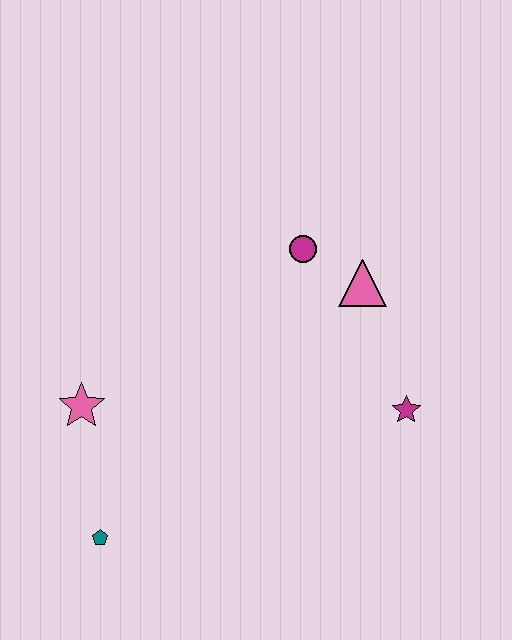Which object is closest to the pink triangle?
The magenta circle is closest to the pink triangle.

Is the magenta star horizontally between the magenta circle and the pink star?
No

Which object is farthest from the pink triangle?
The teal pentagon is farthest from the pink triangle.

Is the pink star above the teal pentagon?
Yes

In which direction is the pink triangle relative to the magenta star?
The pink triangle is above the magenta star.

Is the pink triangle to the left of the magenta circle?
No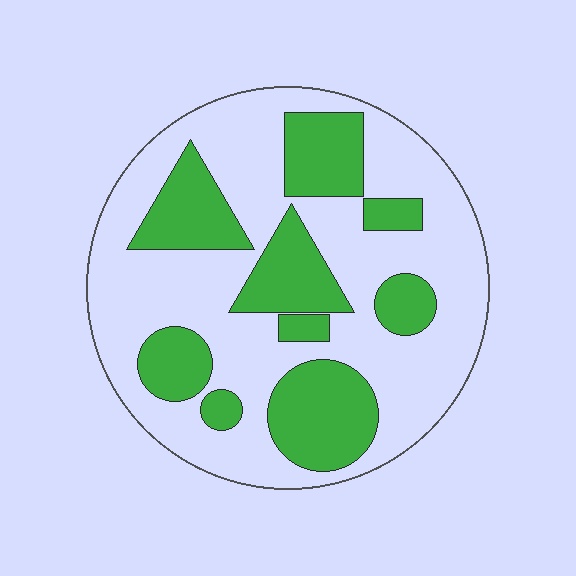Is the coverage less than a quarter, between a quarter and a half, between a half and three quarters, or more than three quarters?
Between a quarter and a half.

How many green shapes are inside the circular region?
9.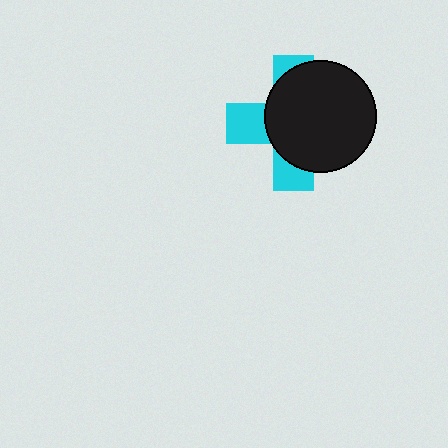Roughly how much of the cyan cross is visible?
A small part of it is visible (roughly 35%).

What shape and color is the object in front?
The object in front is a black circle.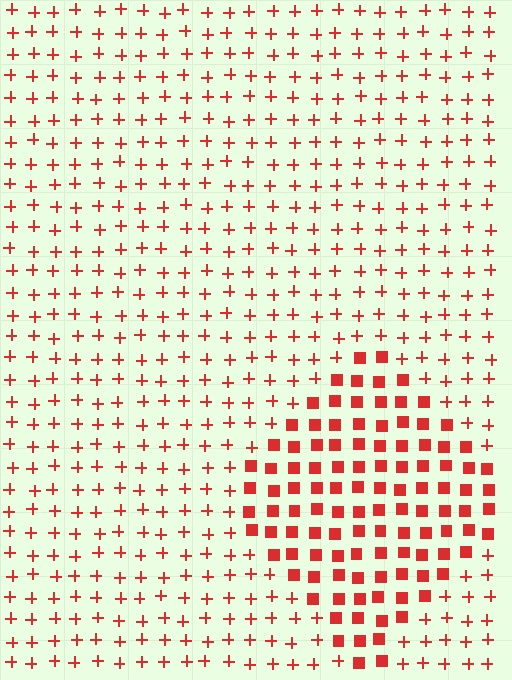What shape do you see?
I see a diamond.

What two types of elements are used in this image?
The image uses squares inside the diamond region and plus signs outside it.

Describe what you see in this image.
The image is filled with small red elements arranged in a uniform grid. A diamond-shaped region contains squares, while the surrounding area contains plus signs. The boundary is defined purely by the change in element shape.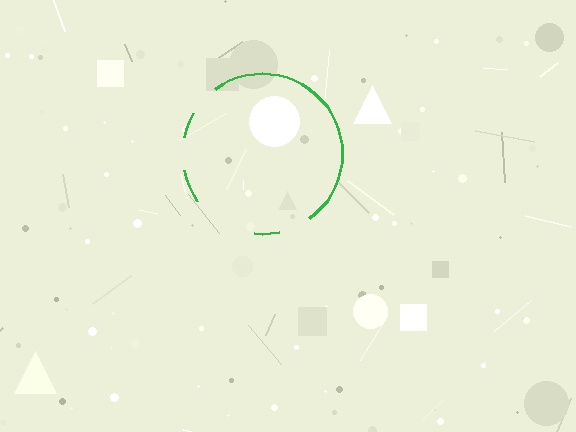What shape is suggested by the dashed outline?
The dashed outline suggests a circle.